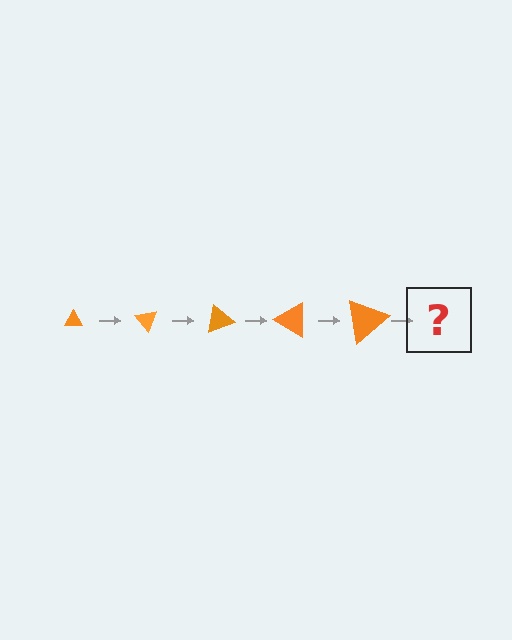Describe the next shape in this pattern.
It should be a triangle, larger than the previous one and rotated 250 degrees from the start.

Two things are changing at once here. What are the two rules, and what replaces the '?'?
The two rules are that the triangle grows larger each step and it rotates 50 degrees each step. The '?' should be a triangle, larger than the previous one and rotated 250 degrees from the start.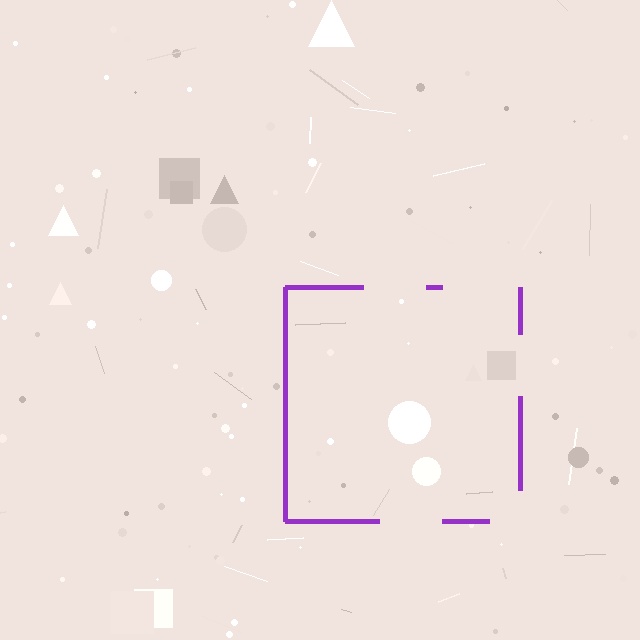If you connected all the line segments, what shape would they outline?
They would outline a square.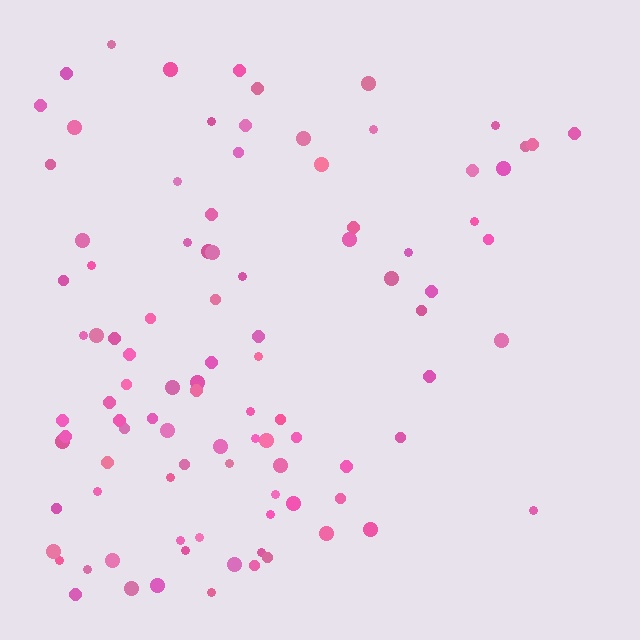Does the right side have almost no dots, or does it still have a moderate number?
Still a moderate number, just noticeably fewer than the left.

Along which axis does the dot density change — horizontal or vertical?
Horizontal.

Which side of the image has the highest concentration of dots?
The left.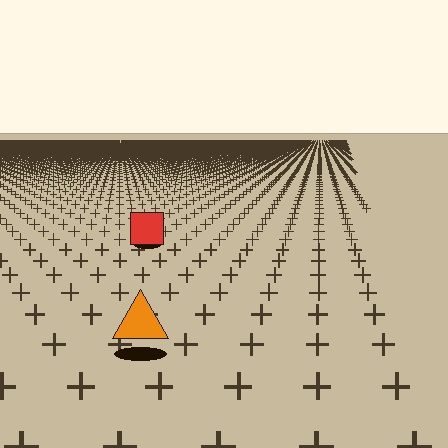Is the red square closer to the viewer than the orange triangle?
No. The orange triangle is closer — you can tell from the texture gradient: the ground texture is coarser near it.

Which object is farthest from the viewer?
The red square is farthest from the viewer. It appears smaller and the ground texture around it is denser.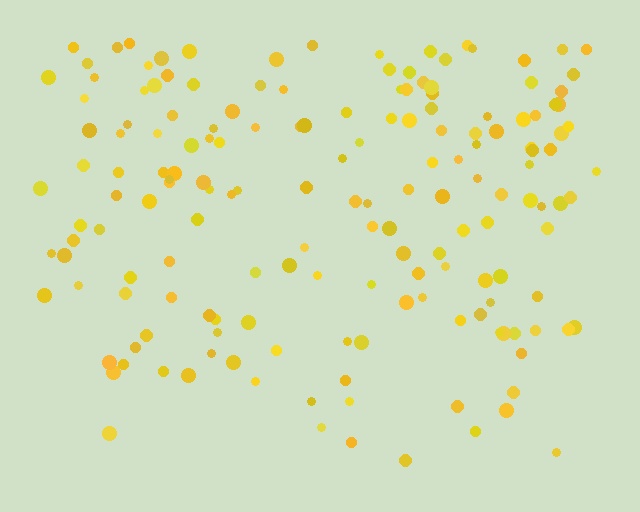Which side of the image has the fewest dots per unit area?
The bottom.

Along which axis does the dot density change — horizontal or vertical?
Vertical.